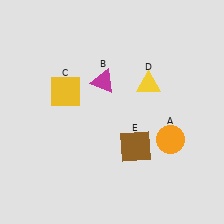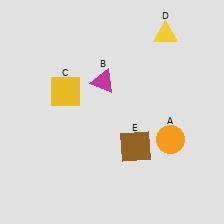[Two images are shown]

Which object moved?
The yellow triangle (D) moved up.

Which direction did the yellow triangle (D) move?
The yellow triangle (D) moved up.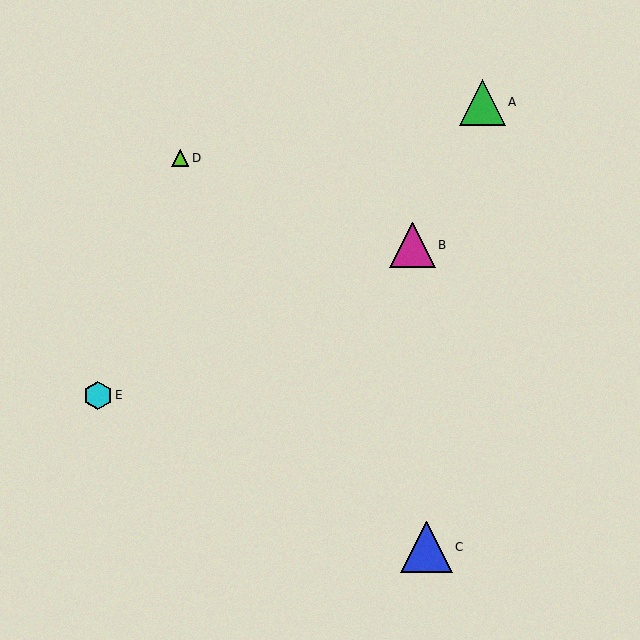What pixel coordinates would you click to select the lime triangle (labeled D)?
Click at (180, 158) to select the lime triangle D.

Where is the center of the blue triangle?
The center of the blue triangle is at (427, 547).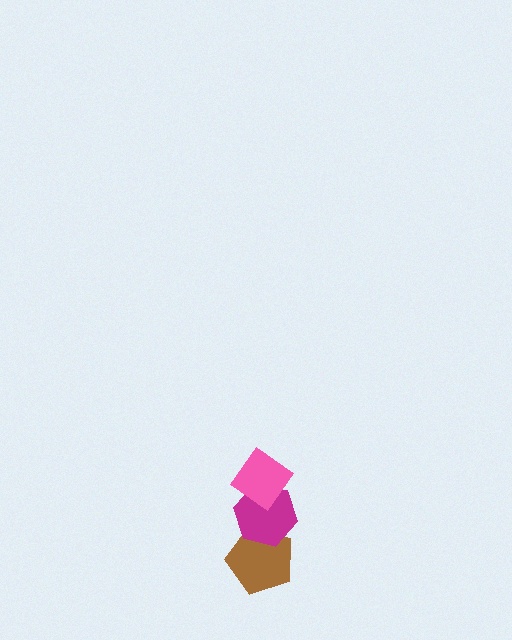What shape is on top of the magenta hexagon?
The pink diamond is on top of the magenta hexagon.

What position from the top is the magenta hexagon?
The magenta hexagon is 2nd from the top.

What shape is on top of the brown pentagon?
The magenta hexagon is on top of the brown pentagon.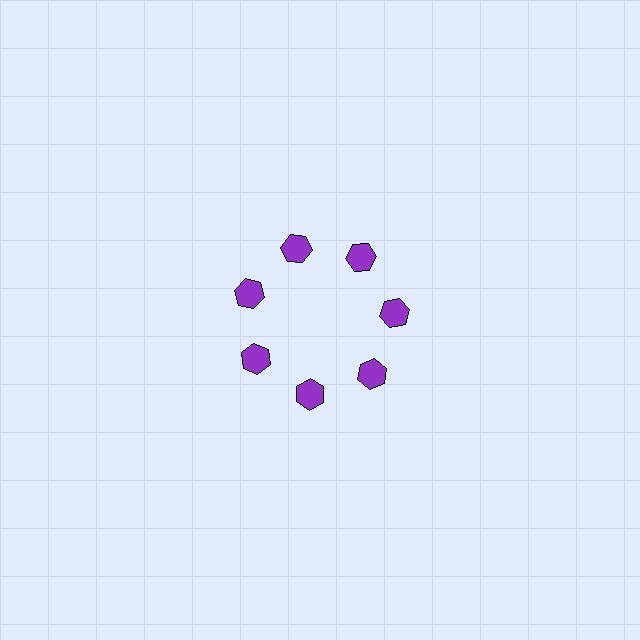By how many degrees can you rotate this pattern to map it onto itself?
The pattern maps onto itself every 51 degrees of rotation.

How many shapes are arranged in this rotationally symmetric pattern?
There are 7 shapes, arranged in 7 groups of 1.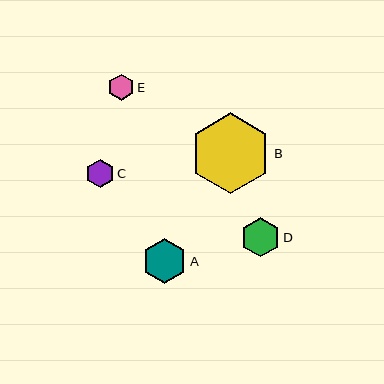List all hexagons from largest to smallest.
From largest to smallest: B, A, D, C, E.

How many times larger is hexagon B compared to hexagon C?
Hexagon B is approximately 2.9 times the size of hexagon C.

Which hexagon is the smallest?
Hexagon E is the smallest with a size of approximately 26 pixels.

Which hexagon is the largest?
Hexagon B is the largest with a size of approximately 81 pixels.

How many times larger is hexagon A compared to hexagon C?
Hexagon A is approximately 1.6 times the size of hexagon C.